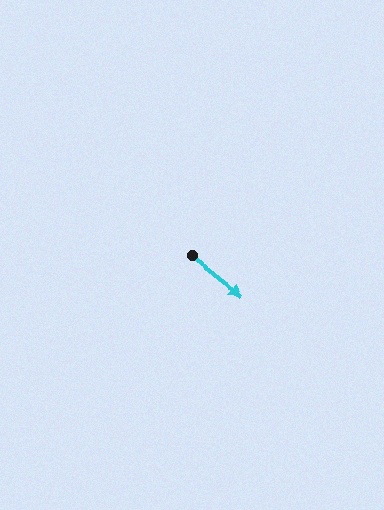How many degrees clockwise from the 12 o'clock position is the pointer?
Approximately 128 degrees.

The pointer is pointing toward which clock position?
Roughly 4 o'clock.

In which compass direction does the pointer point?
Southeast.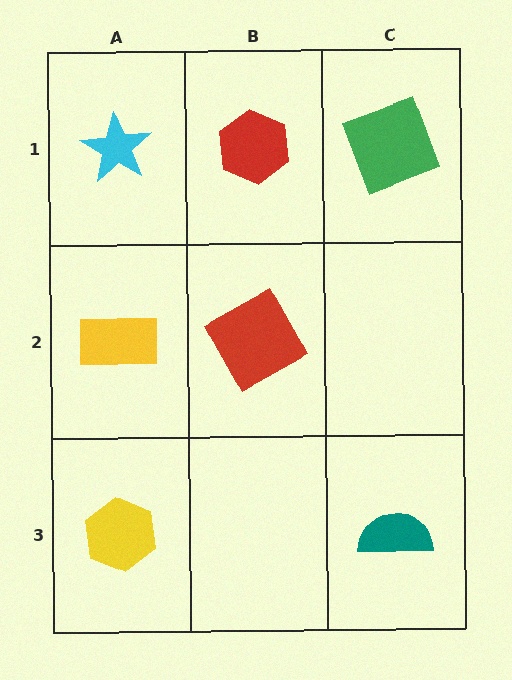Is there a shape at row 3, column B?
No, that cell is empty.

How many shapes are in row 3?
2 shapes.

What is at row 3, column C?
A teal semicircle.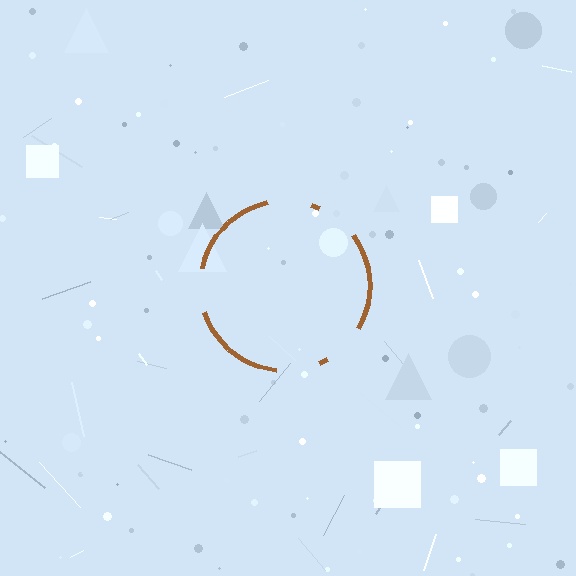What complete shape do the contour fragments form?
The contour fragments form a circle.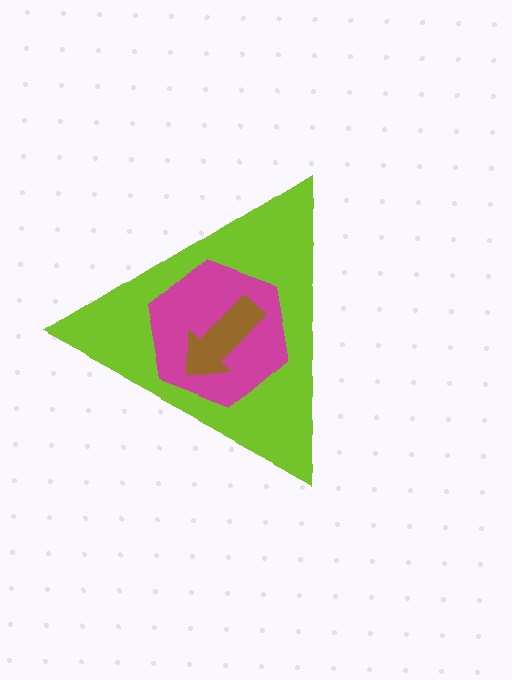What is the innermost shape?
The brown arrow.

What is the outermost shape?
The lime triangle.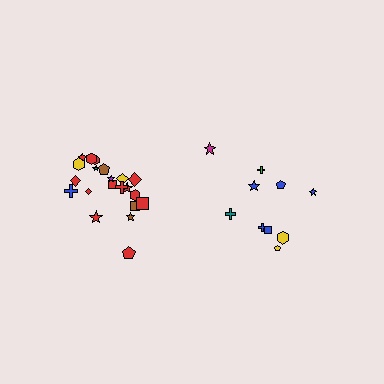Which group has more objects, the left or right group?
The left group.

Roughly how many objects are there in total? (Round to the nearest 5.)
Roughly 30 objects in total.